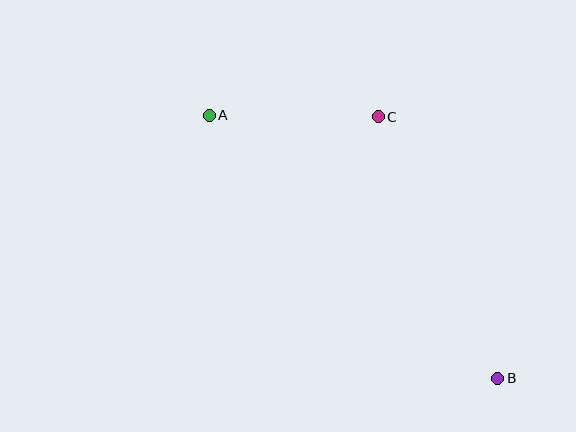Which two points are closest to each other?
Points A and C are closest to each other.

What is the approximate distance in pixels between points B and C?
The distance between B and C is approximately 288 pixels.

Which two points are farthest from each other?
Points A and B are farthest from each other.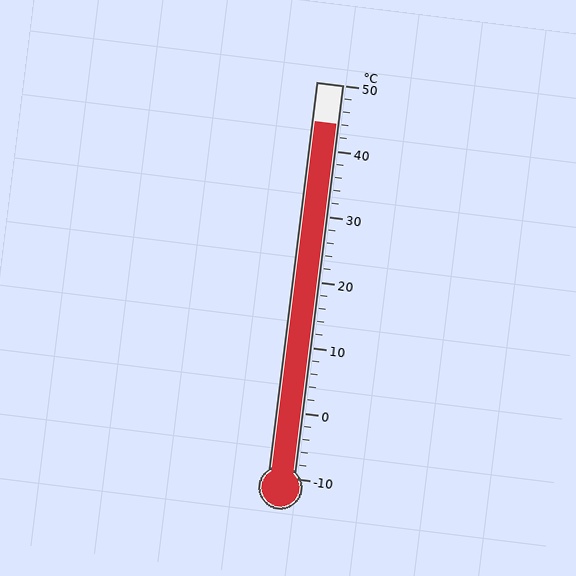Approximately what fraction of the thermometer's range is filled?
The thermometer is filled to approximately 90% of its range.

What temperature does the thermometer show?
The thermometer shows approximately 44°C.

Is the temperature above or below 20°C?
The temperature is above 20°C.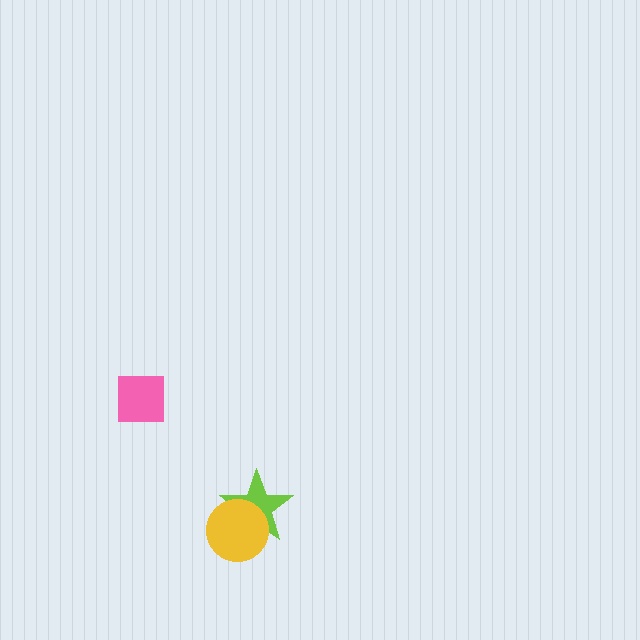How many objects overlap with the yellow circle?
1 object overlaps with the yellow circle.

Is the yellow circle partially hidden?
No, no other shape covers it.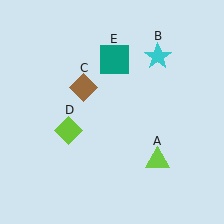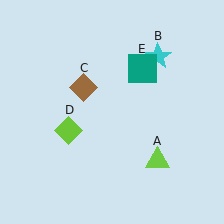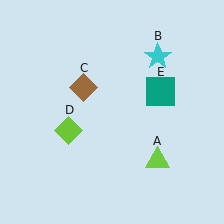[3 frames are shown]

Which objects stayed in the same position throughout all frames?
Lime triangle (object A) and cyan star (object B) and brown diamond (object C) and lime diamond (object D) remained stationary.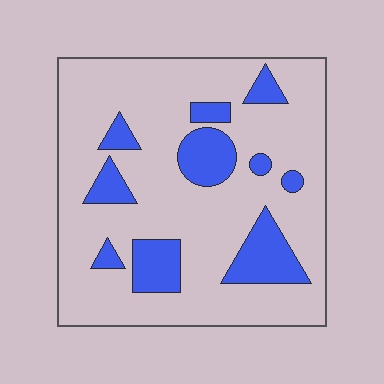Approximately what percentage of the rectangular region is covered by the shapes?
Approximately 20%.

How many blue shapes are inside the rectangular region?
10.